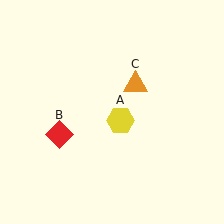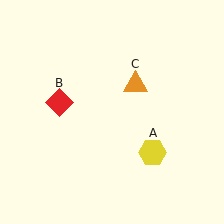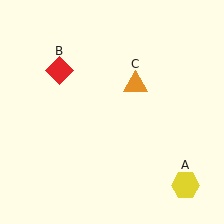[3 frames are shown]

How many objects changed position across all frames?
2 objects changed position: yellow hexagon (object A), red diamond (object B).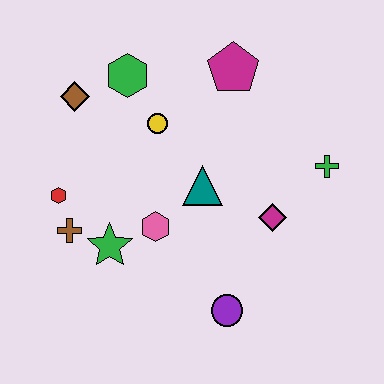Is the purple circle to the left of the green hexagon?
No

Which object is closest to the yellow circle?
The green hexagon is closest to the yellow circle.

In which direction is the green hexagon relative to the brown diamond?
The green hexagon is to the right of the brown diamond.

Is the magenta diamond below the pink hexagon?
No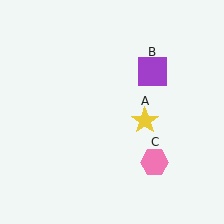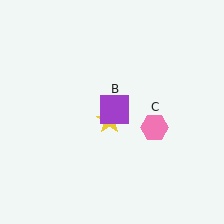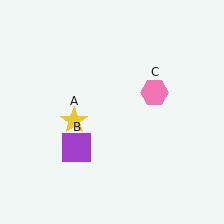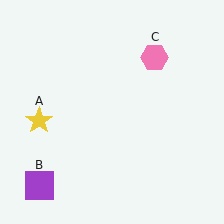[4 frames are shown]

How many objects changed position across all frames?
3 objects changed position: yellow star (object A), purple square (object B), pink hexagon (object C).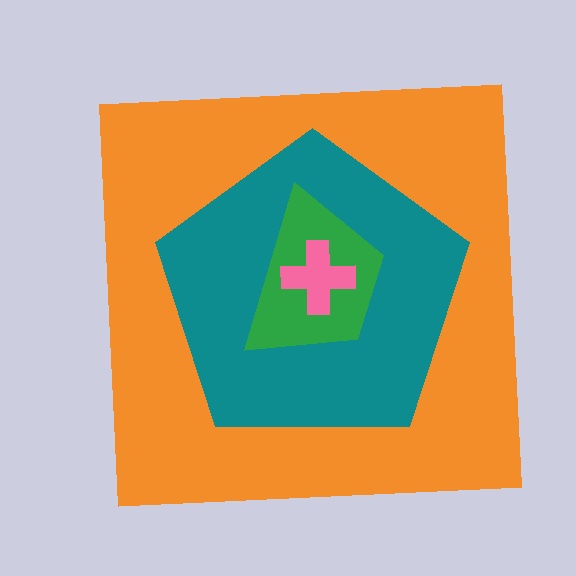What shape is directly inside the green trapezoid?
The pink cross.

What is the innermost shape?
The pink cross.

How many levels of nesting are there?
4.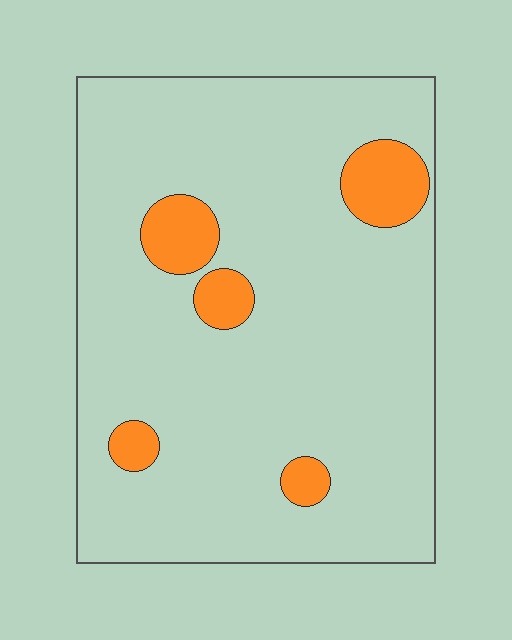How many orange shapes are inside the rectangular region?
5.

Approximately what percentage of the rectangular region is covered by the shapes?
Approximately 10%.